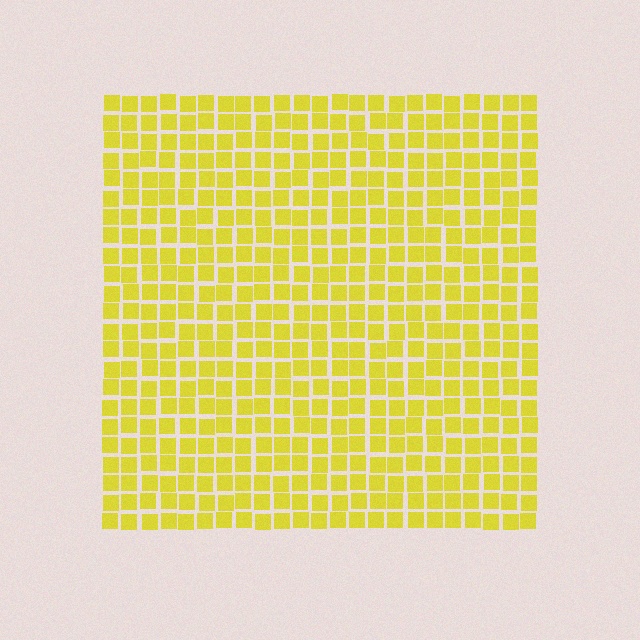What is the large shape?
The large shape is a square.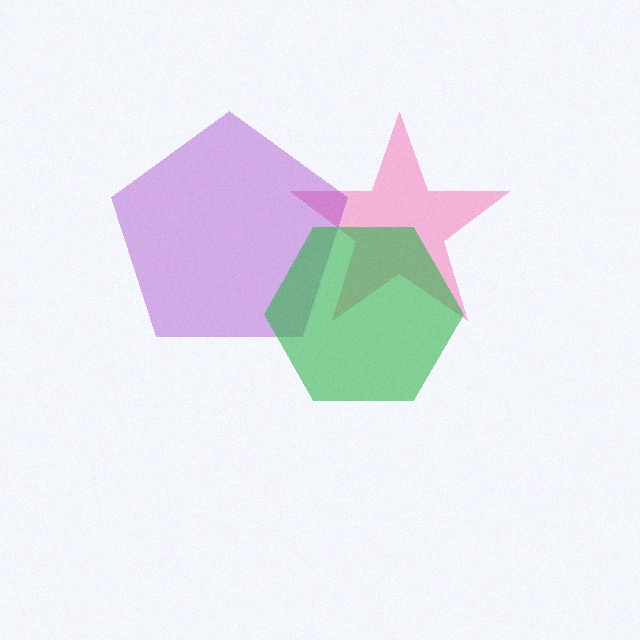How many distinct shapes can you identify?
There are 3 distinct shapes: a pink star, a purple pentagon, a green hexagon.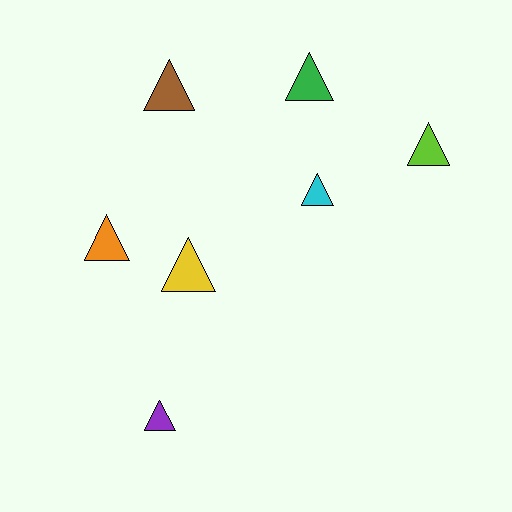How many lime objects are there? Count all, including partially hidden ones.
There is 1 lime object.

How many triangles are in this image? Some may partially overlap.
There are 7 triangles.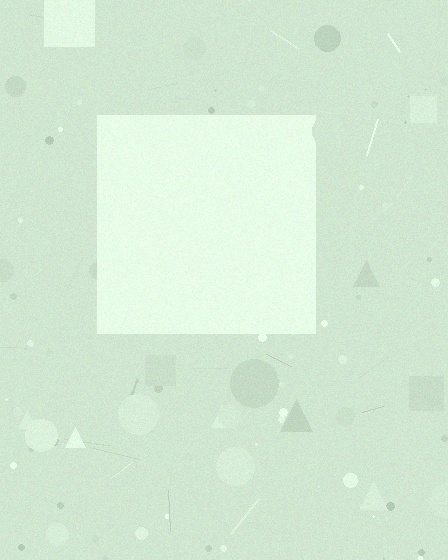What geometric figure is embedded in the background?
A square is embedded in the background.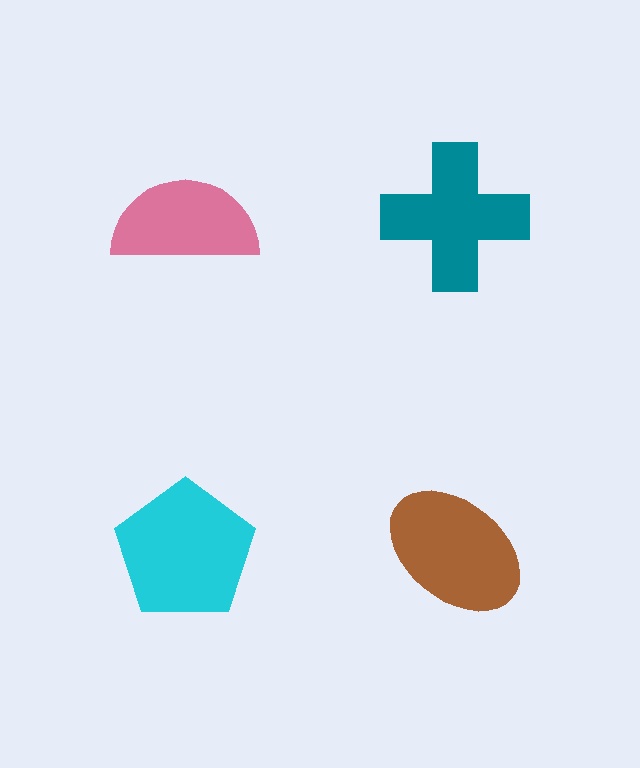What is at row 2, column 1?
A cyan pentagon.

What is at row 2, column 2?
A brown ellipse.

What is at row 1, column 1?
A pink semicircle.